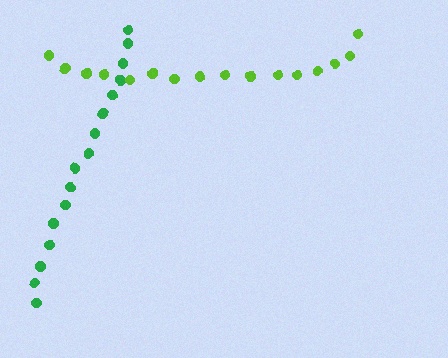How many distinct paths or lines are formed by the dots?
There are 2 distinct paths.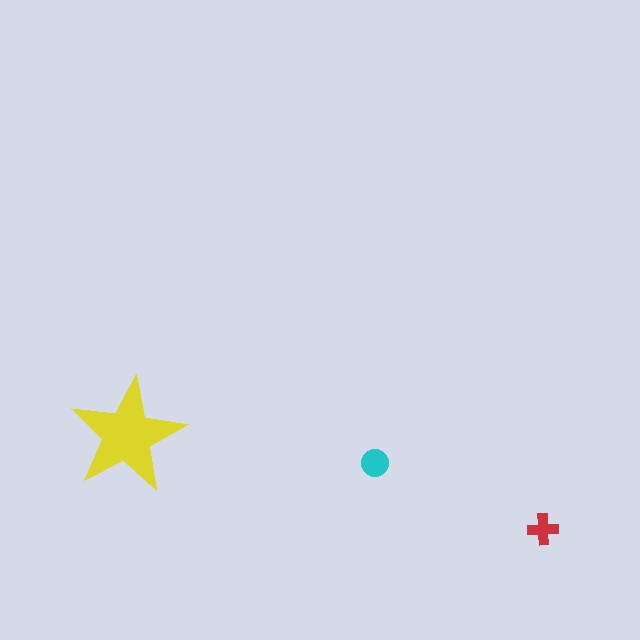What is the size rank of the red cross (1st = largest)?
3rd.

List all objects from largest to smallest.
The yellow star, the cyan circle, the red cross.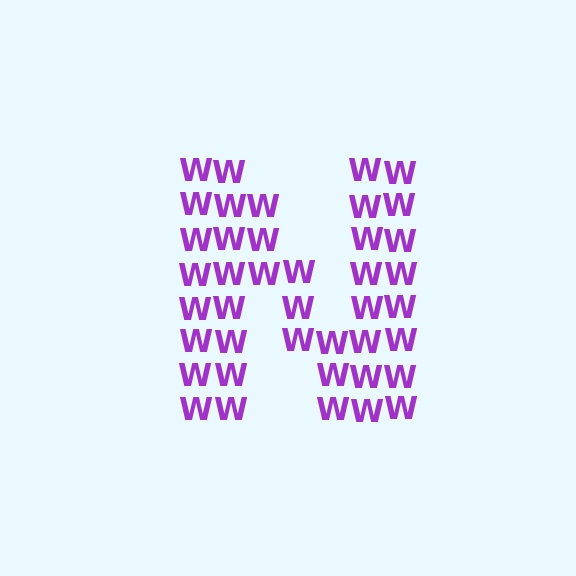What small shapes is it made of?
It is made of small letter W's.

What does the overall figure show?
The overall figure shows the letter N.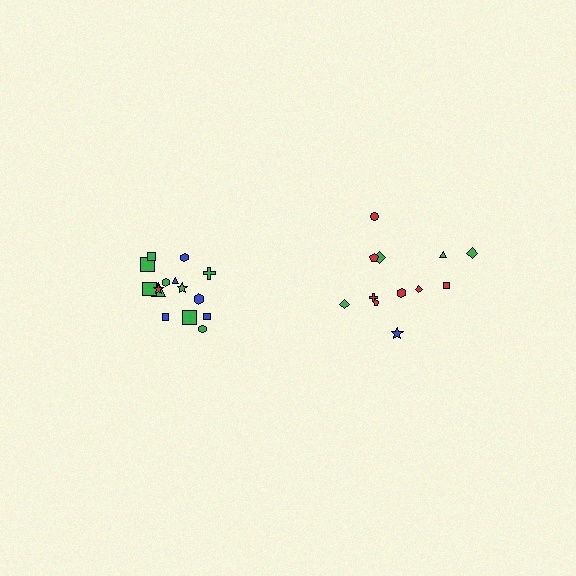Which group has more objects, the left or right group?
The left group.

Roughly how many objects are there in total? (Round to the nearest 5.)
Roughly 25 objects in total.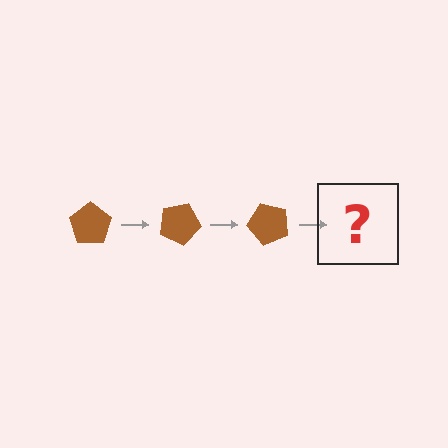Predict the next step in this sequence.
The next step is a brown pentagon rotated 75 degrees.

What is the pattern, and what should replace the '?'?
The pattern is that the pentagon rotates 25 degrees each step. The '?' should be a brown pentagon rotated 75 degrees.